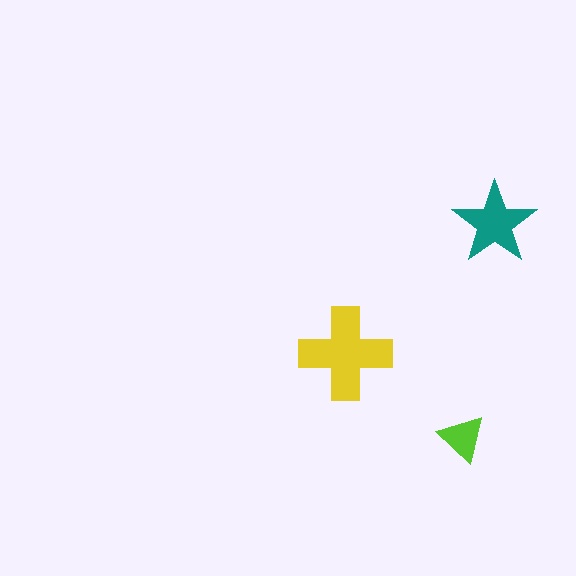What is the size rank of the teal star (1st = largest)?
2nd.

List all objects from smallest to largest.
The lime triangle, the teal star, the yellow cross.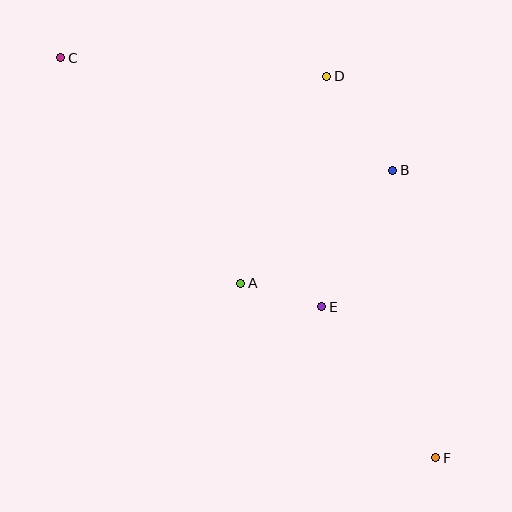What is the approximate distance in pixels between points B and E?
The distance between B and E is approximately 154 pixels.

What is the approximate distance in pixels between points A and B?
The distance between A and B is approximately 189 pixels.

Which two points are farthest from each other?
Points C and F are farthest from each other.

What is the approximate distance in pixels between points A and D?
The distance between A and D is approximately 224 pixels.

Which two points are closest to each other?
Points A and E are closest to each other.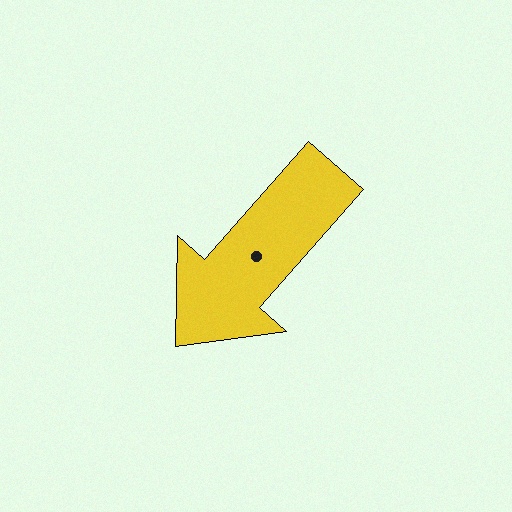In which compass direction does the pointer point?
Southwest.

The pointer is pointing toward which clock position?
Roughly 7 o'clock.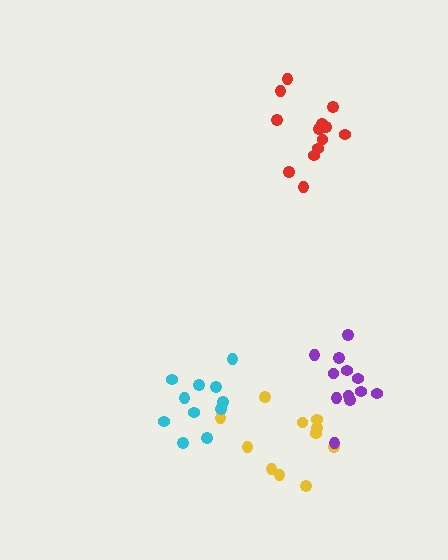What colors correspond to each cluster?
The clusters are colored: red, yellow, cyan, purple.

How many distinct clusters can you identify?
There are 4 distinct clusters.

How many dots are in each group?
Group 1: 13 dots, Group 2: 11 dots, Group 3: 11 dots, Group 4: 12 dots (47 total).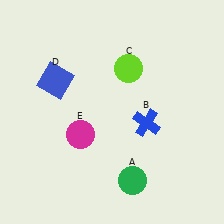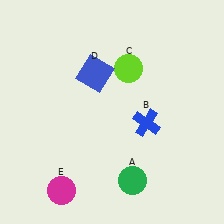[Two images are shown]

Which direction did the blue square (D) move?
The blue square (D) moved right.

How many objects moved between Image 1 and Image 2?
2 objects moved between the two images.